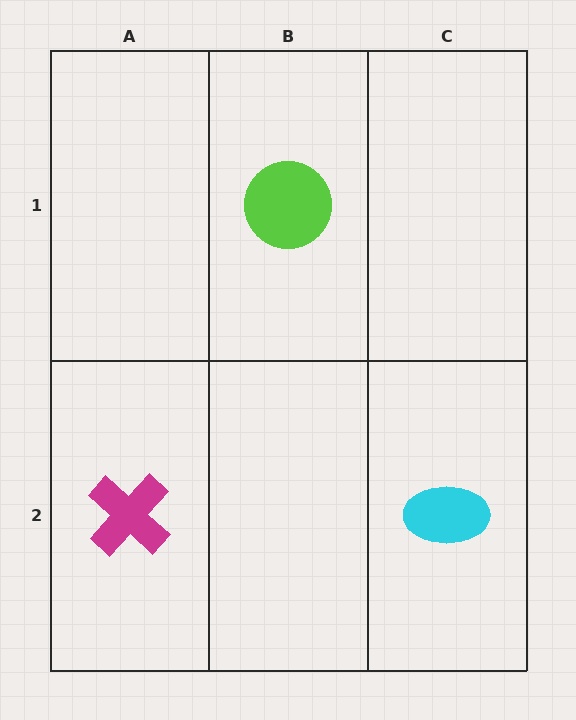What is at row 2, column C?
A cyan ellipse.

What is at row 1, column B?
A lime circle.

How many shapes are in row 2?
2 shapes.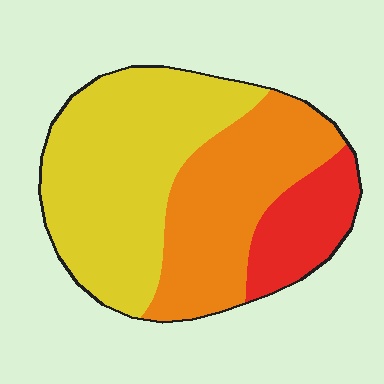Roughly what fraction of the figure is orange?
Orange covers 35% of the figure.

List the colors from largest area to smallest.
From largest to smallest: yellow, orange, red.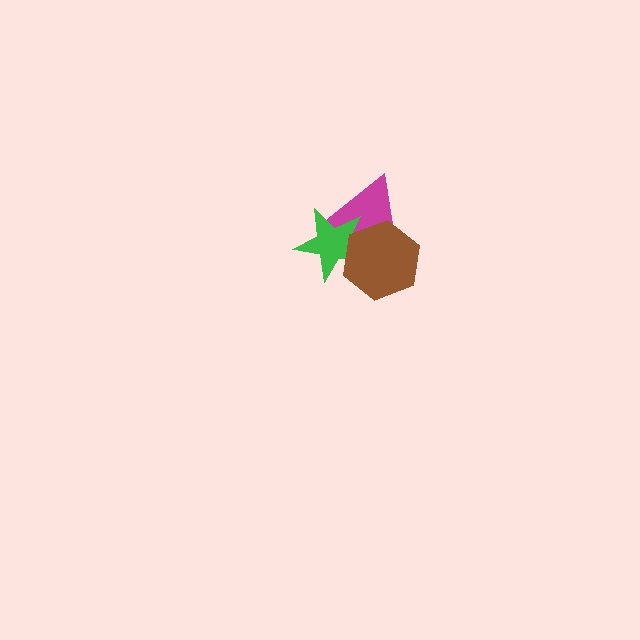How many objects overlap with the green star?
2 objects overlap with the green star.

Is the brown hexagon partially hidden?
No, no other shape covers it.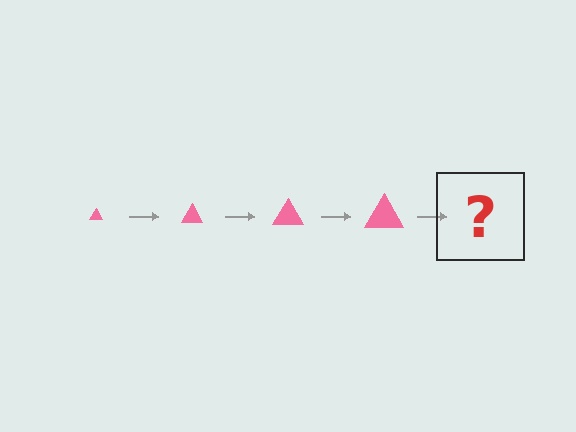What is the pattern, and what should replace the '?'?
The pattern is that the triangle gets progressively larger each step. The '?' should be a pink triangle, larger than the previous one.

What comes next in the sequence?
The next element should be a pink triangle, larger than the previous one.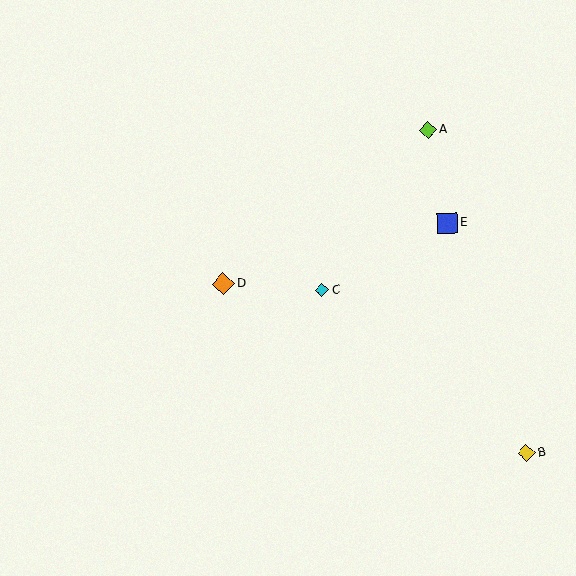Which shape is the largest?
The orange diamond (labeled D) is the largest.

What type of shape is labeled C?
Shape C is a cyan diamond.